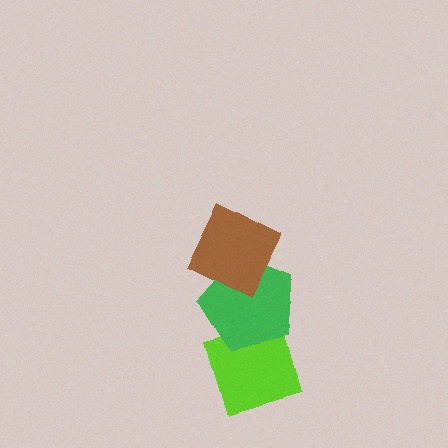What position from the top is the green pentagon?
The green pentagon is 2nd from the top.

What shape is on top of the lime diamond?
The green pentagon is on top of the lime diamond.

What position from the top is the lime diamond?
The lime diamond is 3rd from the top.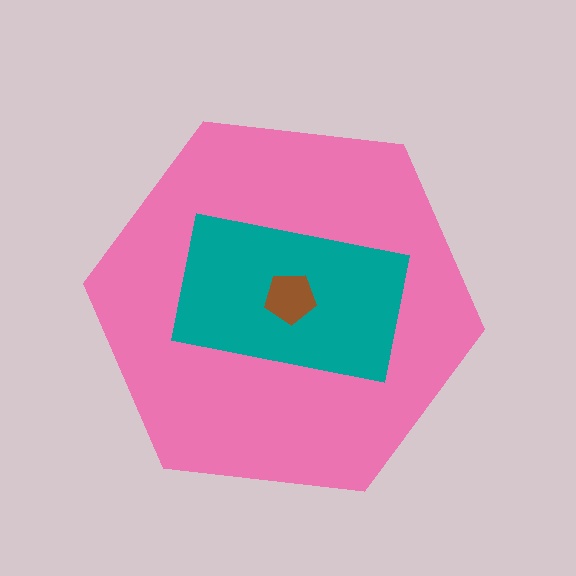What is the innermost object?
The brown pentagon.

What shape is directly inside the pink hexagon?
The teal rectangle.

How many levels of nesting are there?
3.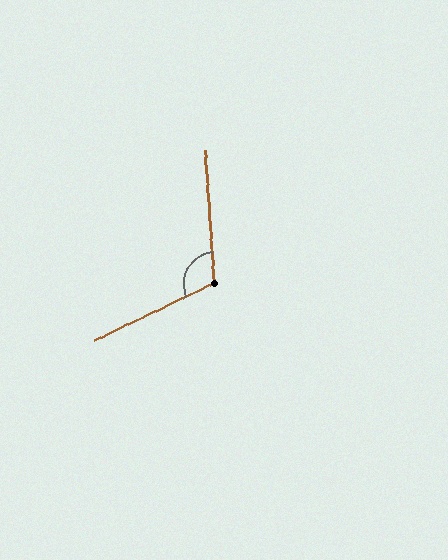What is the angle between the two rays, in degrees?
Approximately 112 degrees.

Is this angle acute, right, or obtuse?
It is obtuse.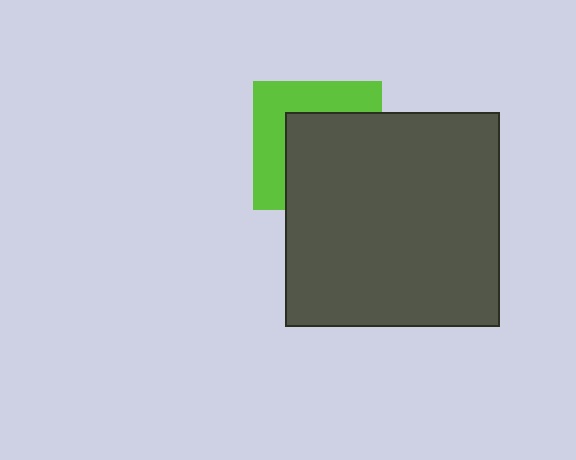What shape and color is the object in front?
The object in front is a dark gray square.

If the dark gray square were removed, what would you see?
You would see the complete lime square.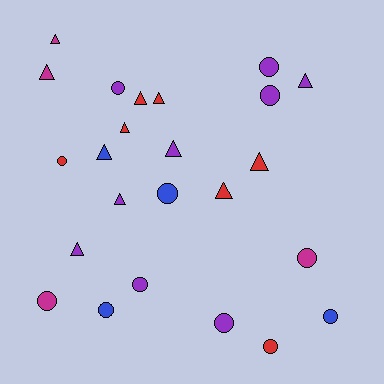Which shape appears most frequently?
Circle, with 12 objects.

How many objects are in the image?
There are 24 objects.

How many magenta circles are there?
There are 2 magenta circles.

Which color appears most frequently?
Purple, with 9 objects.